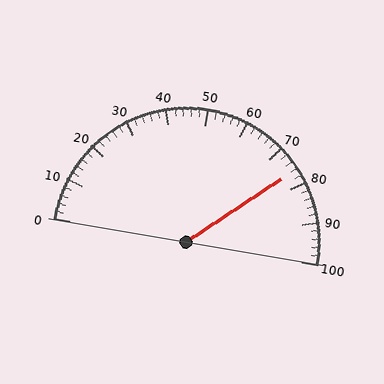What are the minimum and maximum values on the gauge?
The gauge ranges from 0 to 100.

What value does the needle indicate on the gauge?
The needle indicates approximately 76.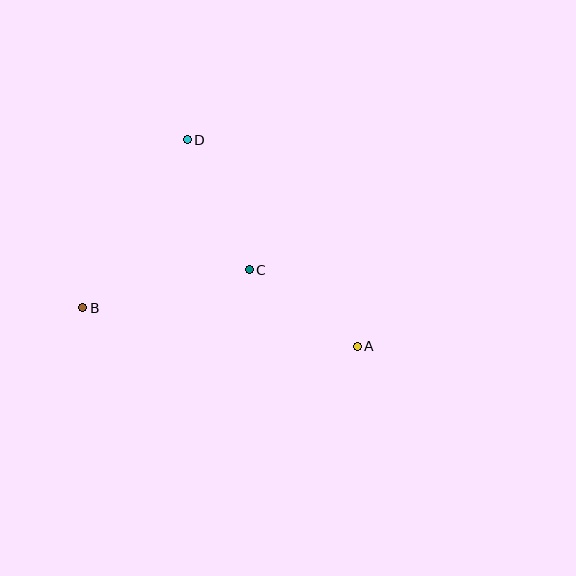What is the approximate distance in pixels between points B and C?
The distance between B and C is approximately 171 pixels.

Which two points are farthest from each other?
Points A and B are farthest from each other.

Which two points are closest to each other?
Points A and C are closest to each other.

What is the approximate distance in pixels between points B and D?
The distance between B and D is approximately 198 pixels.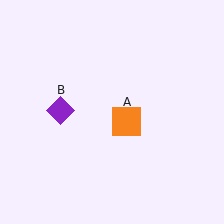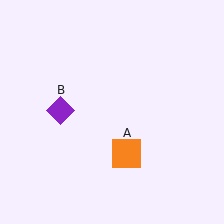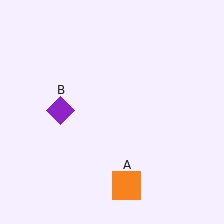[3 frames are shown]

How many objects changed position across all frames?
1 object changed position: orange square (object A).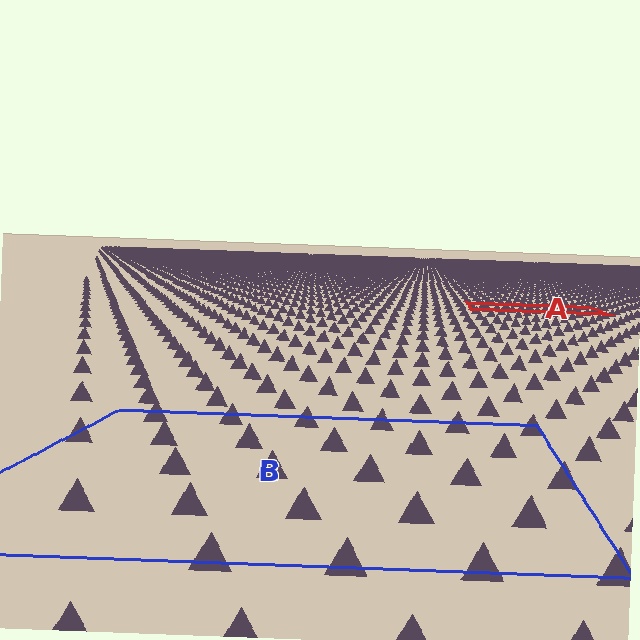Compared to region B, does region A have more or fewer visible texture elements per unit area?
Region A has more texture elements per unit area — they are packed more densely because it is farther away.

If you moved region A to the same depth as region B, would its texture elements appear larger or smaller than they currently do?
They would appear larger. At a closer depth, the same texture elements are projected at a bigger on-screen size.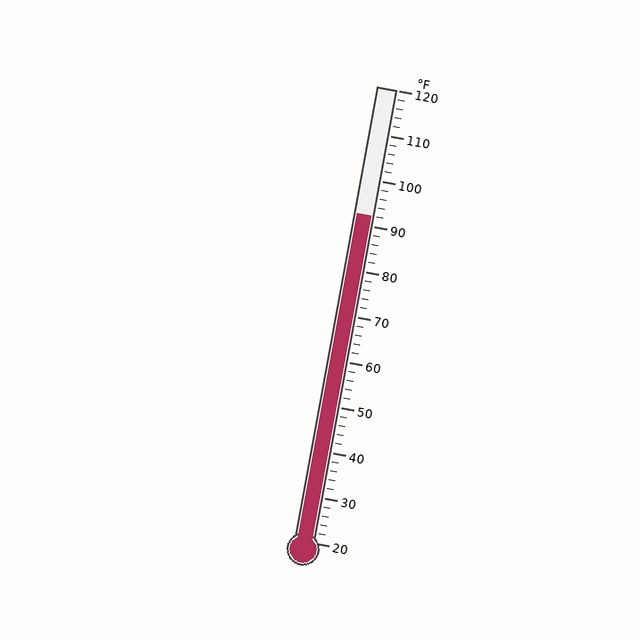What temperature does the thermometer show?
The thermometer shows approximately 92°F.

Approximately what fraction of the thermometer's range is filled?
The thermometer is filled to approximately 70% of its range.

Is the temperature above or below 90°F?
The temperature is above 90°F.